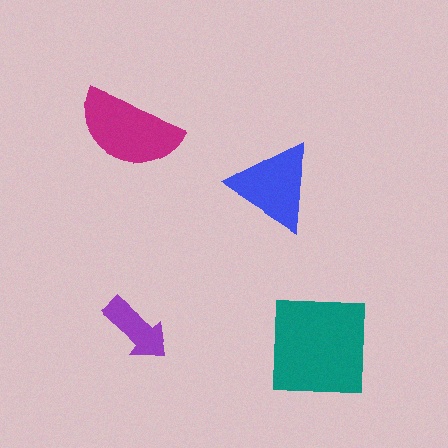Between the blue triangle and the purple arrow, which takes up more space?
The blue triangle.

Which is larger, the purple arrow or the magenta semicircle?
The magenta semicircle.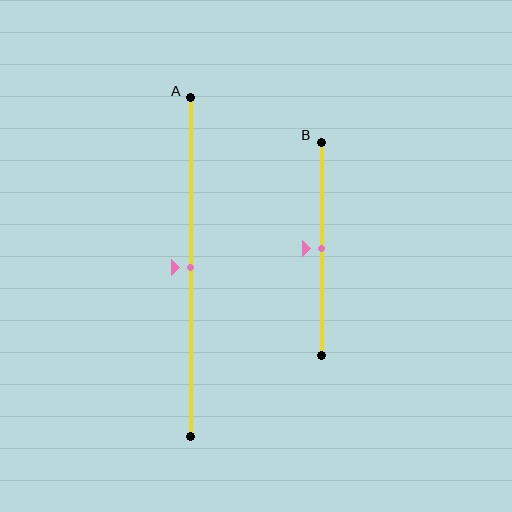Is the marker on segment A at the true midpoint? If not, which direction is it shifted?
Yes, the marker on segment A is at the true midpoint.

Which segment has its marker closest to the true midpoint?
Segment A has its marker closest to the true midpoint.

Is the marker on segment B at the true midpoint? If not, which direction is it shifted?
Yes, the marker on segment B is at the true midpoint.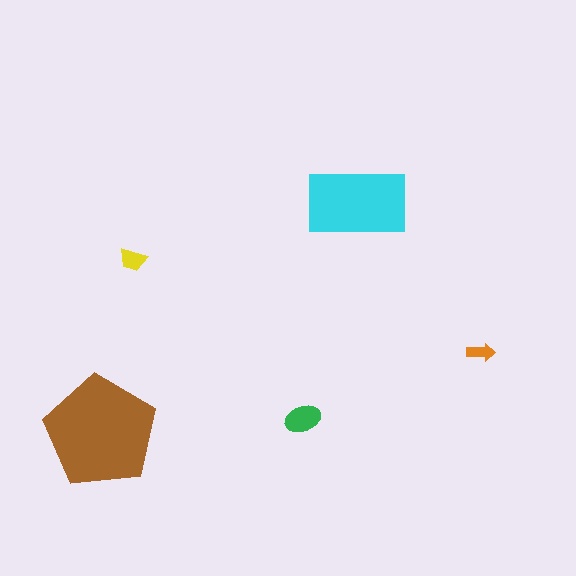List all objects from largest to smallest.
The brown pentagon, the cyan rectangle, the green ellipse, the yellow trapezoid, the orange arrow.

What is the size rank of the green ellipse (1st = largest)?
3rd.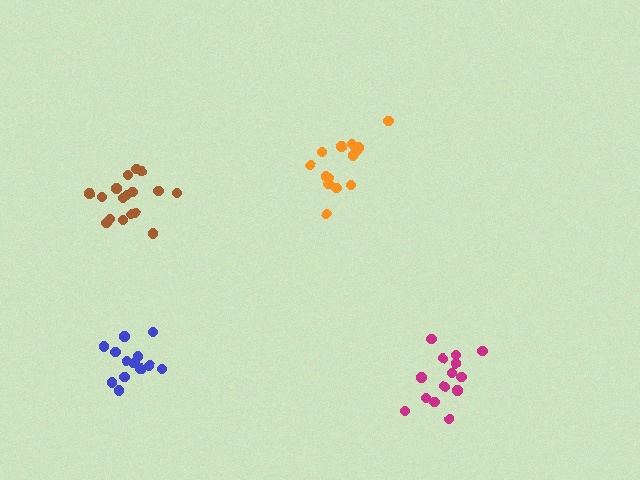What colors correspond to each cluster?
The clusters are colored: orange, blue, magenta, brown.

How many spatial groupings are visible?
There are 4 spatial groupings.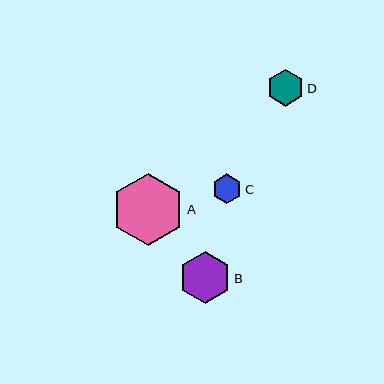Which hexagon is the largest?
Hexagon A is the largest with a size of approximately 72 pixels.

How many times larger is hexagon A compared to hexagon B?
Hexagon A is approximately 1.4 times the size of hexagon B.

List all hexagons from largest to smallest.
From largest to smallest: A, B, D, C.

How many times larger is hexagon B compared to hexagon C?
Hexagon B is approximately 1.7 times the size of hexagon C.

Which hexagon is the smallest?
Hexagon C is the smallest with a size of approximately 30 pixels.